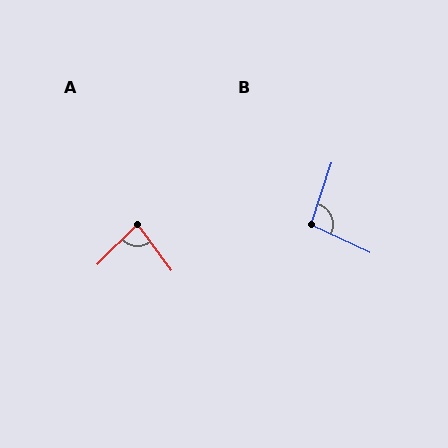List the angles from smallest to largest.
A (82°), B (97°).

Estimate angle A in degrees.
Approximately 82 degrees.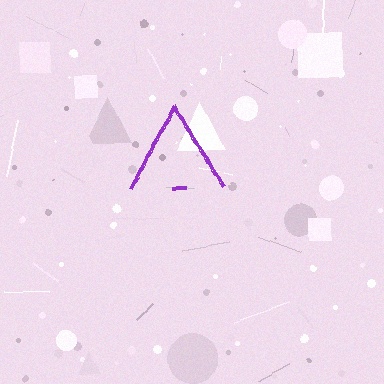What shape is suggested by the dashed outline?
The dashed outline suggests a triangle.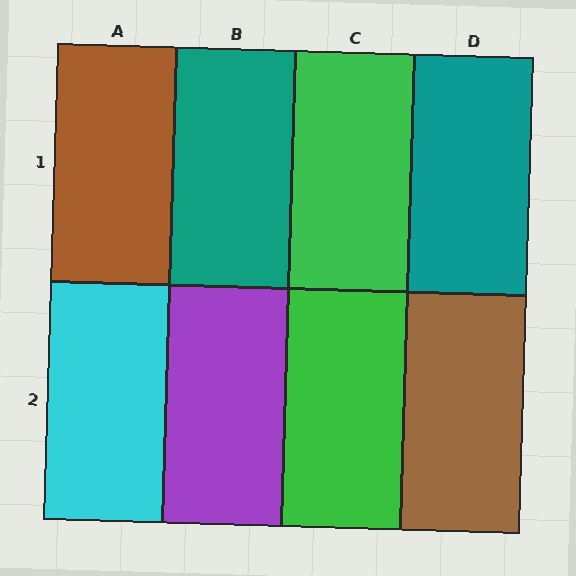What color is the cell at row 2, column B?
Purple.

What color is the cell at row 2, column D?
Brown.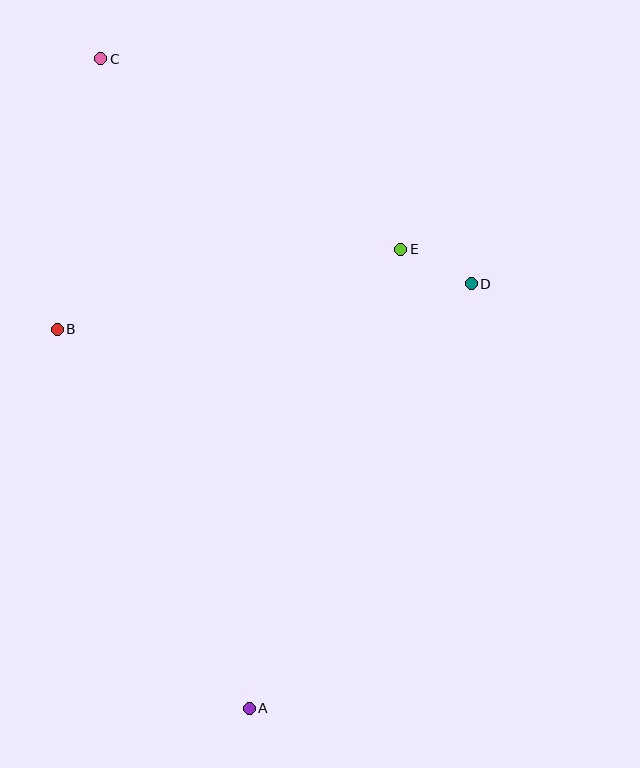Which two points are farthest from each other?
Points A and C are farthest from each other.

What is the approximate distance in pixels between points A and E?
The distance between A and E is approximately 483 pixels.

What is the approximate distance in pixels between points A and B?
The distance between A and B is approximately 425 pixels.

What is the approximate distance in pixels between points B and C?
The distance between B and C is approximately 274 pixels.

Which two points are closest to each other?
Points D and E are closest to each other.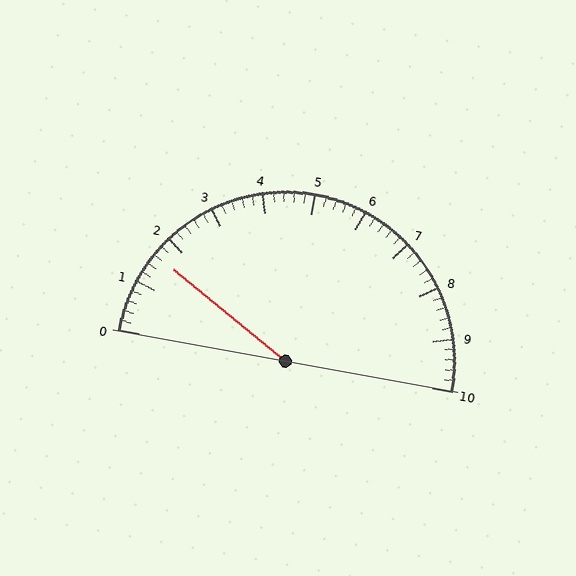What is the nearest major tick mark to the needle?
The nearest major tick mark is 2.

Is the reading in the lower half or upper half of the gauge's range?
The reading is in the lower half of the range (0 to 10).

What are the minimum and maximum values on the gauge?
The gauge ranges from 0 to 10.